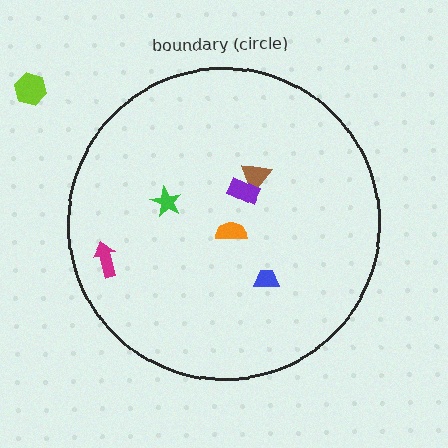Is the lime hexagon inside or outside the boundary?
Outside.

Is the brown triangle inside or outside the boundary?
Inside.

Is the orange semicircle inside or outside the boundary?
Inside.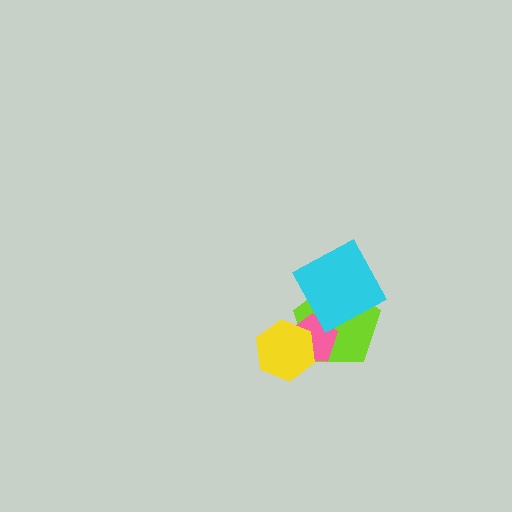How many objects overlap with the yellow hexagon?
2 objects overlap with the yellow hexagon.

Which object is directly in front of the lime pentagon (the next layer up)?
The pink pentagon is directly in front of the lime pentagon.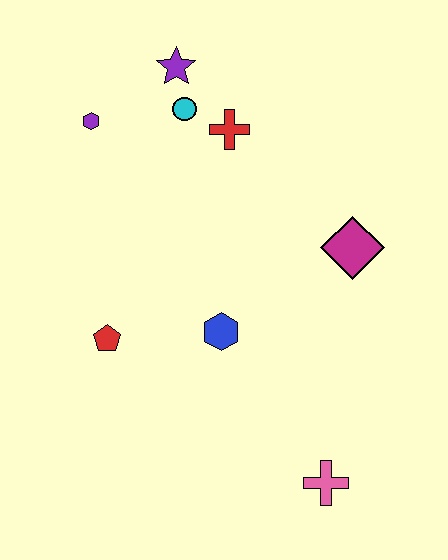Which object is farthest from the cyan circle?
The pink cross is farthest from the cyan circle.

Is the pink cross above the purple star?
No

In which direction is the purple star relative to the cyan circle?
The purple star is above the cyan circle.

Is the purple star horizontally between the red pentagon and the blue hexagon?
Yes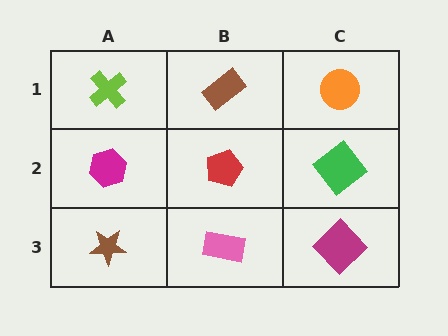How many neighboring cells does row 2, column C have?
3.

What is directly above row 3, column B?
A red pentagon.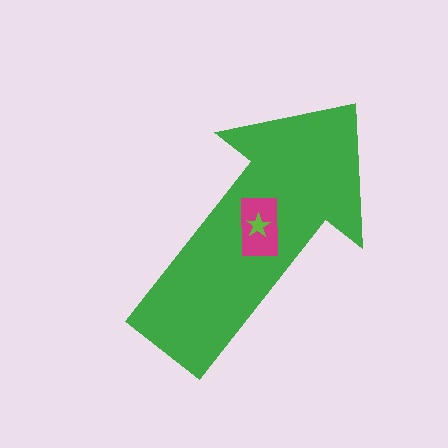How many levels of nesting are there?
3.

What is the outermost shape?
The green arrow.